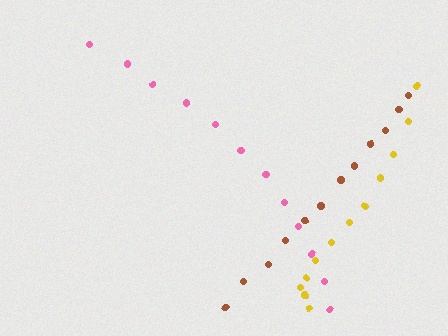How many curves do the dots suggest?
There are 3 distinct paths.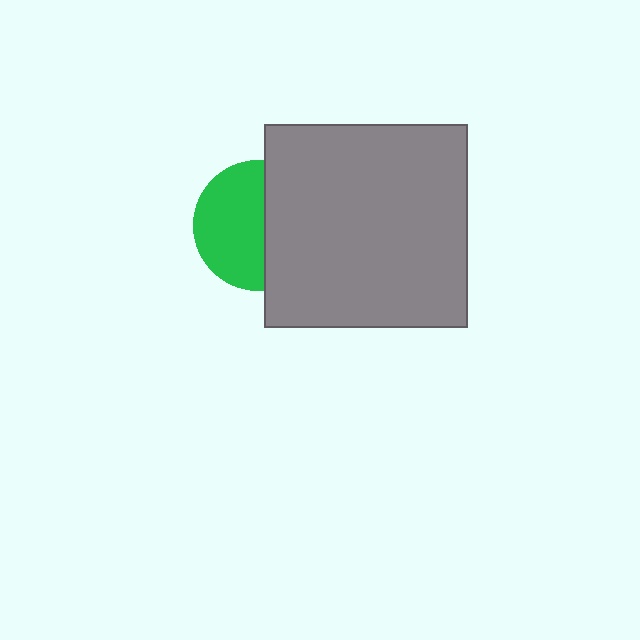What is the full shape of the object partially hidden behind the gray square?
The partially hidden object is a green circle.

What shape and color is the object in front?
The object in front is a gray square.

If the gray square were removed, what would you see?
You would see the complete green circle.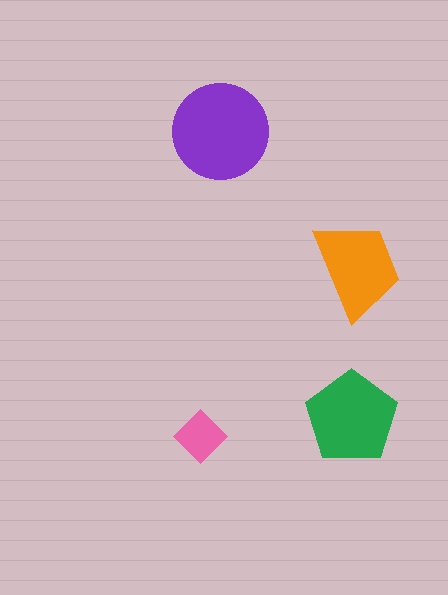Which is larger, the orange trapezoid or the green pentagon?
The green pentagon.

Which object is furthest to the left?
The pink diamond is leftmost.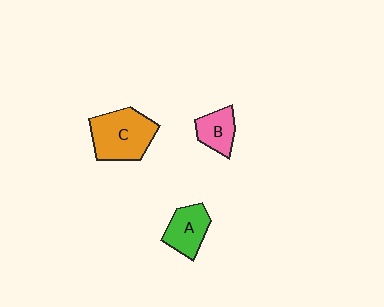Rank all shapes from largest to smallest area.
From largest to smallest: C (orange), A (green), B (pink).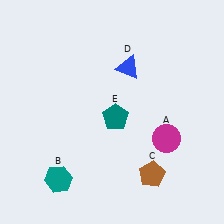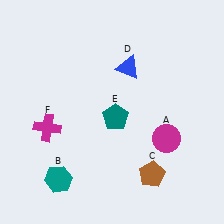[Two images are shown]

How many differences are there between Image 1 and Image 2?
There is 1 difference between the two images.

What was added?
A magenta cross (F) was added in Image 2.